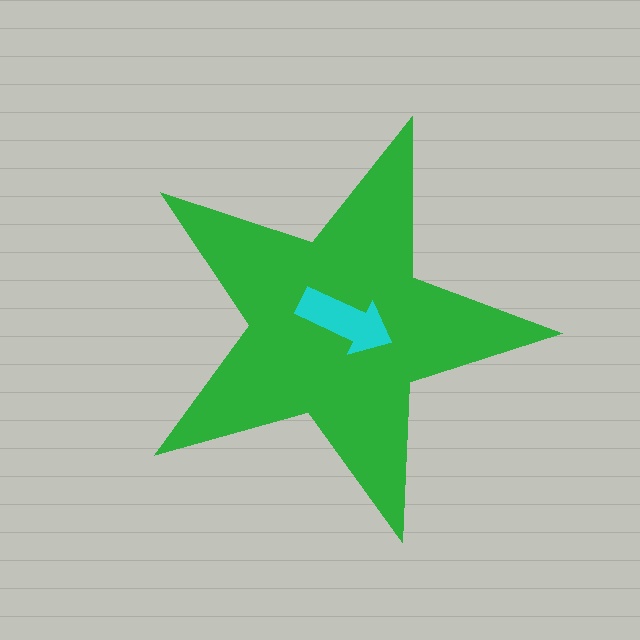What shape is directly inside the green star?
The cyan arrow.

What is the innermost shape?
The cyan arrow.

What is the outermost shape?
The green star.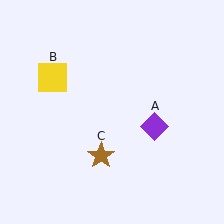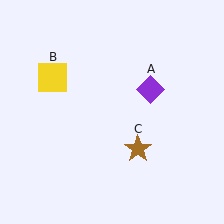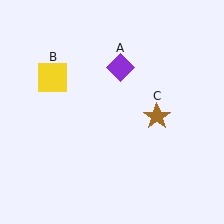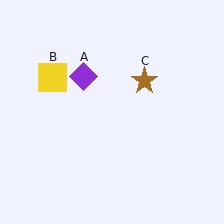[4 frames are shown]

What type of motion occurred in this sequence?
The purple diamond (object A), brown star (object C) rotated counterclockwise around the center of the scene.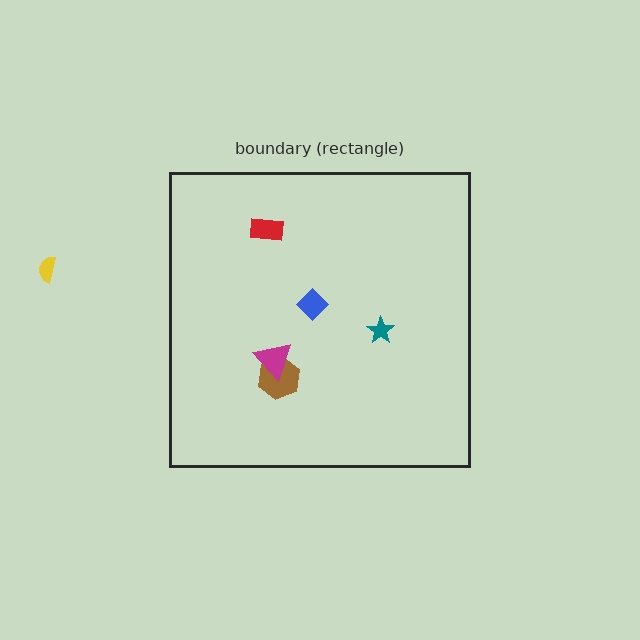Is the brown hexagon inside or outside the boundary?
Inside.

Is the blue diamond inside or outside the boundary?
Inside.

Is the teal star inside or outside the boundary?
Inside.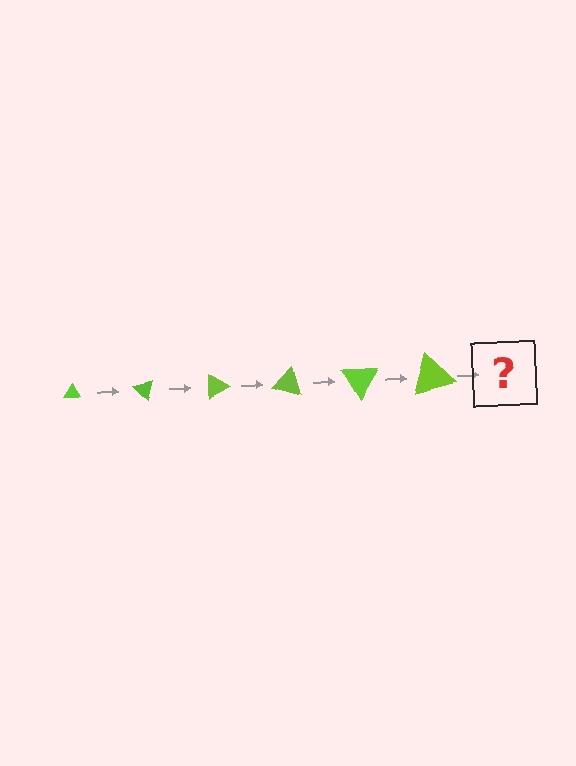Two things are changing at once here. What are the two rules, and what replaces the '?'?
The two rules are that the triangle grows larger each step and it rotates 45 degrees each step. The '?' should be a triangle, larger than the previous one and rotated 270 degrees from the start.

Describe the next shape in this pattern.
It should be a triangle, larger than the previous one and rotated 270 degrees from the start.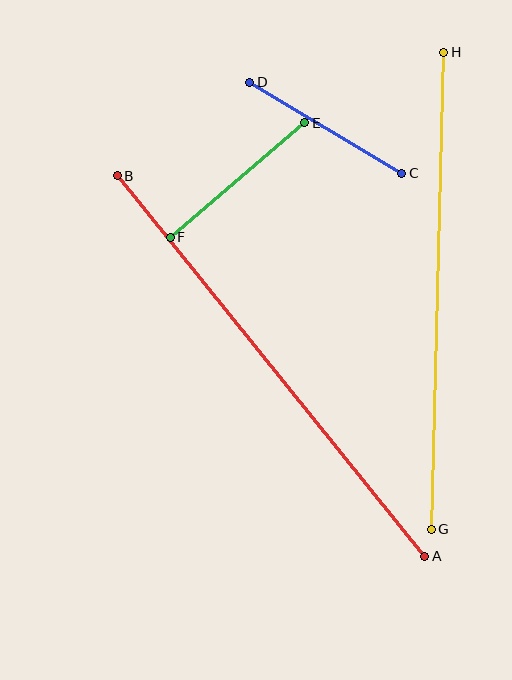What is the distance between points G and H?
The distance is approximately 477 pixels.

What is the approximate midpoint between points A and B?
The midpoint is at approximately (271, 366) pixels.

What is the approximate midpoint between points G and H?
The midpoint is at approximately (438, 291) pixels.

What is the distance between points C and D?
The distance is approximately 177 pixels.